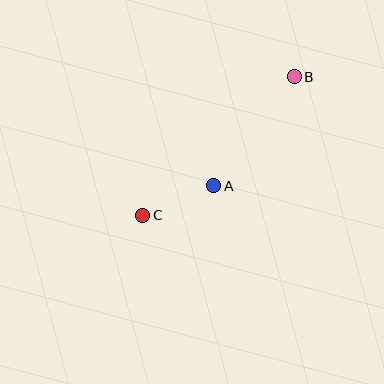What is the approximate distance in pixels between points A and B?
The distance between A and B is approximately 136 pixels.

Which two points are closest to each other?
Points A and C are closest to each other.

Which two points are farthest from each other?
Points B and C are farthest from each other.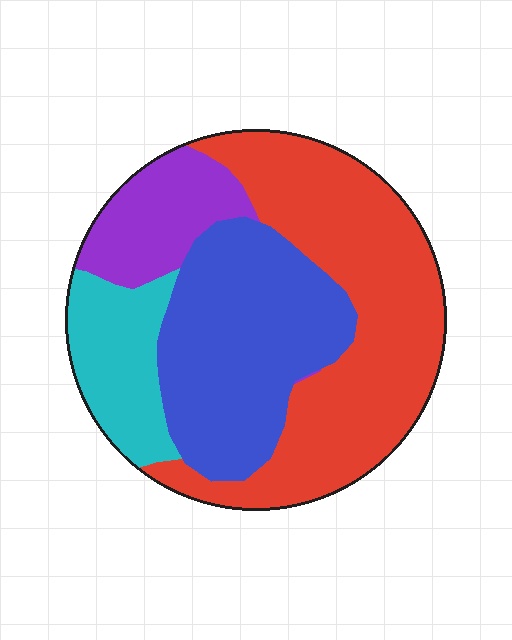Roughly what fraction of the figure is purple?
Purple takes up less than a sixth of the figure.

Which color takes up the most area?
Red, at roughly 45%.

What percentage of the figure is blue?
Blue covers 31% of the figure.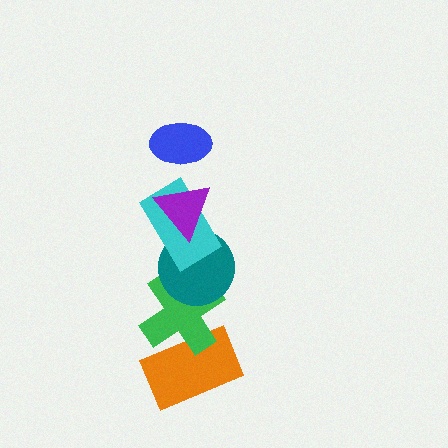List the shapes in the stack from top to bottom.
From top to bottom: the blue ellipse, the purple triangle, the cyan rectangle, the teal circle, the green cross, the orange rectangle.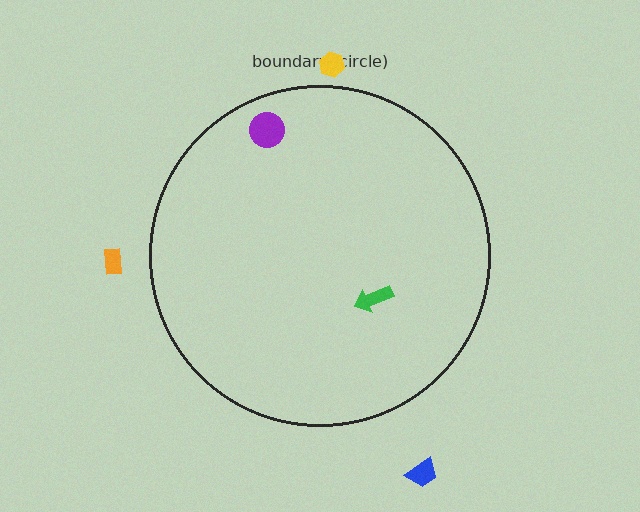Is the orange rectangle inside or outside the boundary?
Outside.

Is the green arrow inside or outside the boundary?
Inside.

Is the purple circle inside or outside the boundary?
Inside.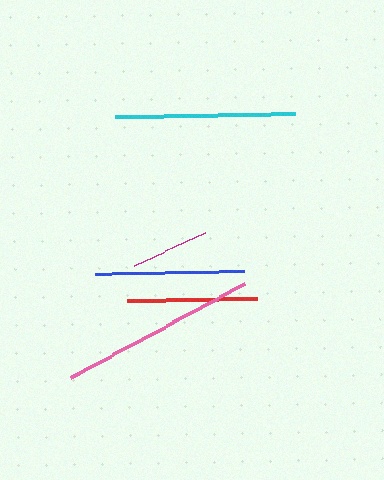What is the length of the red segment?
The red segment is approximately 130 pixels long.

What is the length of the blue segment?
The blue segment is approximately 150 pixels long.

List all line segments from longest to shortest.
From longest to shortest: pink, cyan, blue, red, magenta.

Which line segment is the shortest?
The magenta line is the shortest at approximately 77 pixels.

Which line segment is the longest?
The pink line is the longest at approximately 198 pixels.